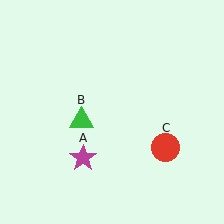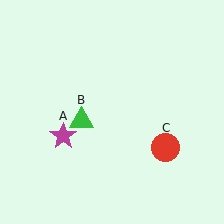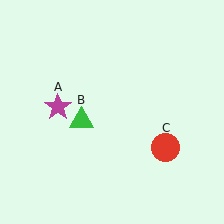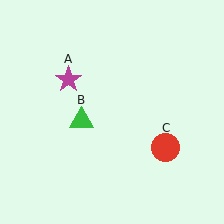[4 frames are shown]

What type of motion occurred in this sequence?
The magenta star (object A) rotated clockwise around the center of the scene.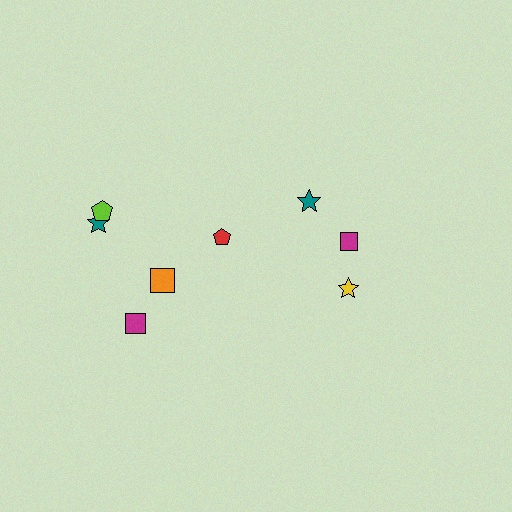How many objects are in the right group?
There are 3 objects.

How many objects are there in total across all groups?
There are 8 objects.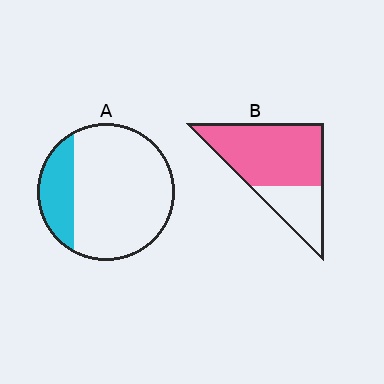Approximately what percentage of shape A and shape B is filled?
A is approximately 20% and B is approximately 70%.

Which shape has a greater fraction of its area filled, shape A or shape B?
Shape B.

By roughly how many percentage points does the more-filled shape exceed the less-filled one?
By roughly 50 percentage points (B over A).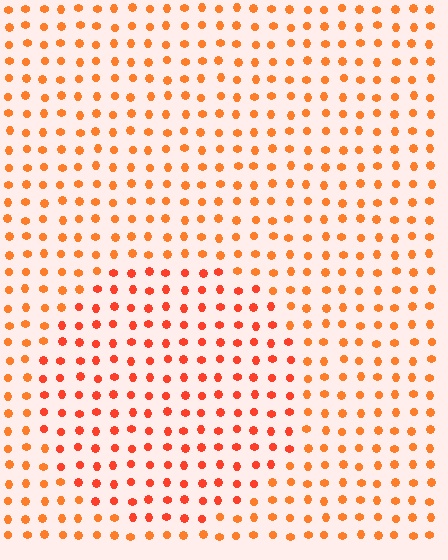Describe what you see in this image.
The image is filled with small orange elements in a uniform arrangement. A circle-shaped region is visible where the elements are tinted to a slightly different hue, forming a subtle color boundary.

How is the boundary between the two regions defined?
The boundary is defined purely by a slight shift in hue (about 18 degrees). Spacing, size, and orientation are identical on both sides.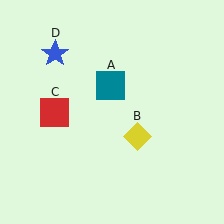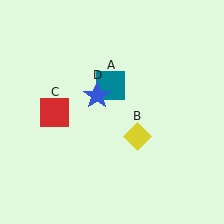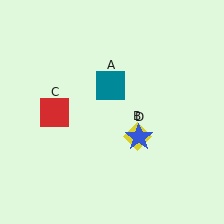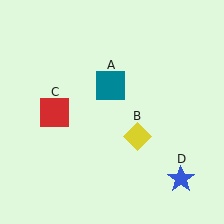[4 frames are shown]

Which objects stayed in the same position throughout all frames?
Teal square (object A) and yellow diamond (object B) and red square (object C) remained stationary.